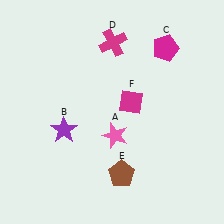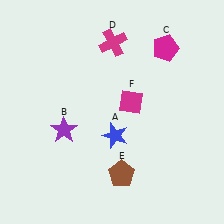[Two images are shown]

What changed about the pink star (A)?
In Image 1, A is pink. In Image 2, it changed to blue.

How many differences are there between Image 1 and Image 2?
There is 1 difference between the two images.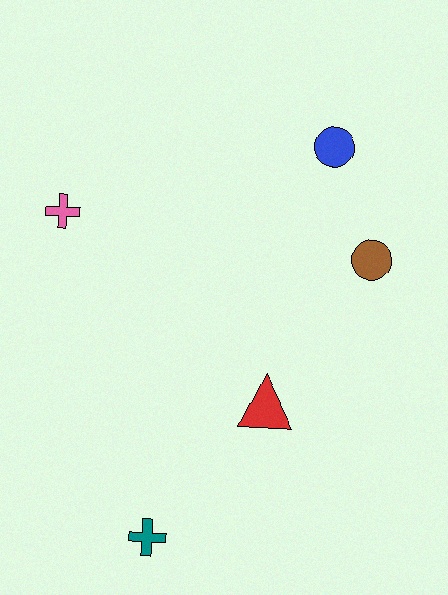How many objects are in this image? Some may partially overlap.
There are 5 objects.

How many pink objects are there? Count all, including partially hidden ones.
There is 1 pink object.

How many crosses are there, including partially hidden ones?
There are 2 crosses.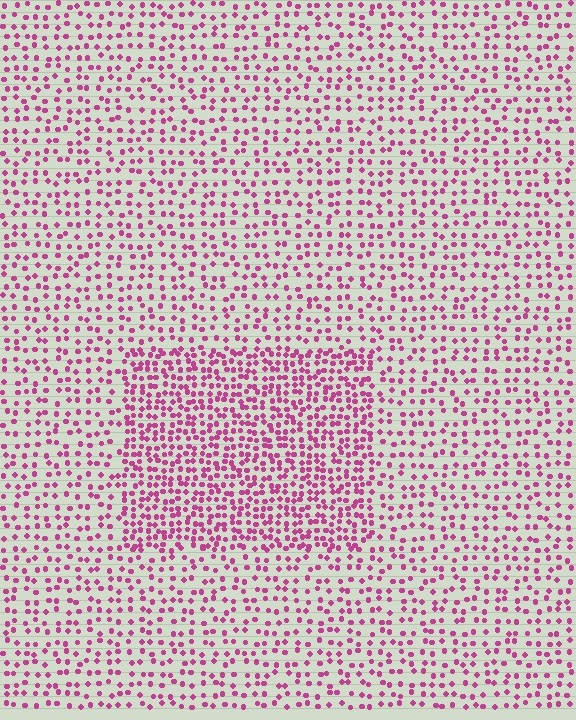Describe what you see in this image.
The image contains small magenta elements arranged at two different densities. A rectangle-shaped region is visible where the elements are more densely packed than the surrounding area.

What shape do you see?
I see a rectangle.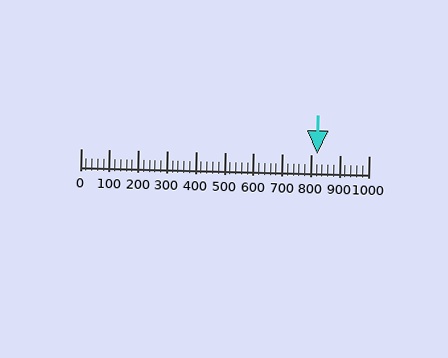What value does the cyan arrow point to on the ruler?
The cyan arrow points to approximately 820.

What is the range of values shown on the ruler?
The ruler shows values from 0 to 1000.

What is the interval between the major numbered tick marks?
The major tick marks are spaced 100 units apart.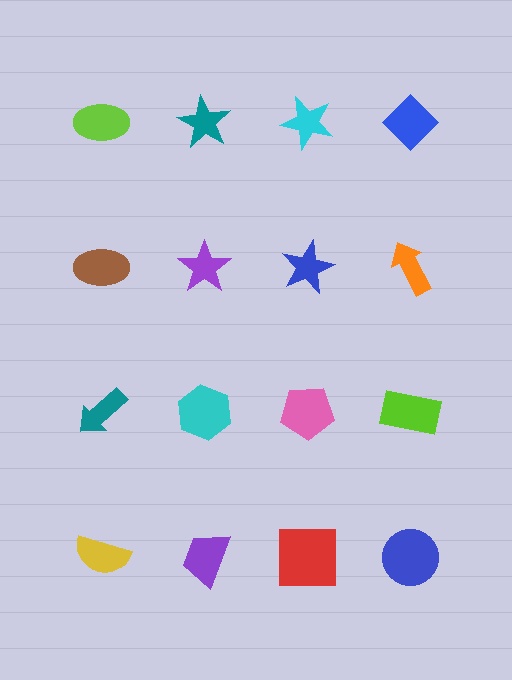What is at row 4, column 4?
A blue circle.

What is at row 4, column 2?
A purple trapezoid.